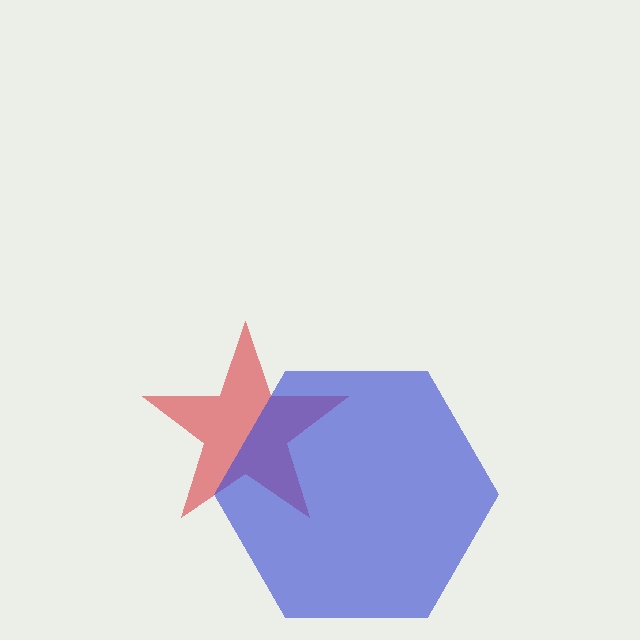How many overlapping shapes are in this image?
There are 2 overlapping shapes in the image.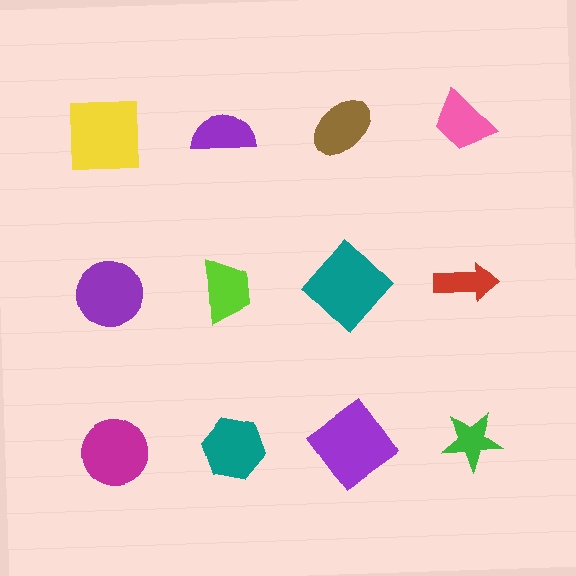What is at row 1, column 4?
A pink trapezoid.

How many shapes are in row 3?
4 shapes.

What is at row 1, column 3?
A brown ellipse.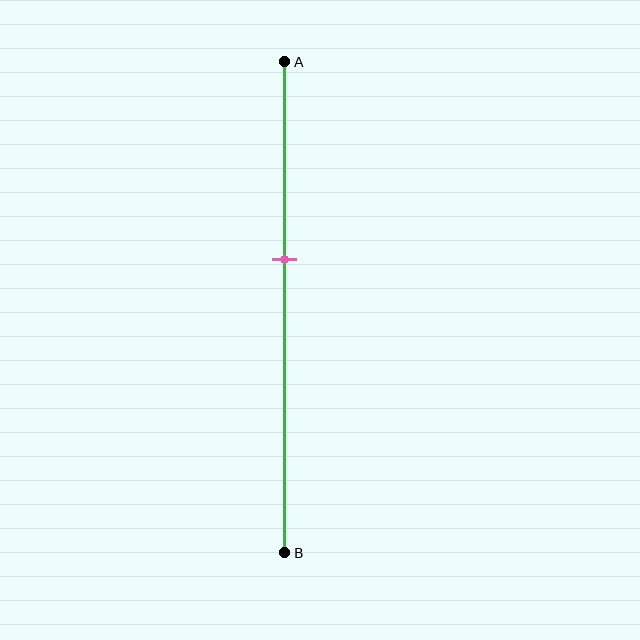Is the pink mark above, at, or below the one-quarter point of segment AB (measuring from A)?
The pink mark is below the one-quarter point of segment AB.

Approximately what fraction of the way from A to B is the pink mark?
The pink mark is approximately 40% of the way from A to B.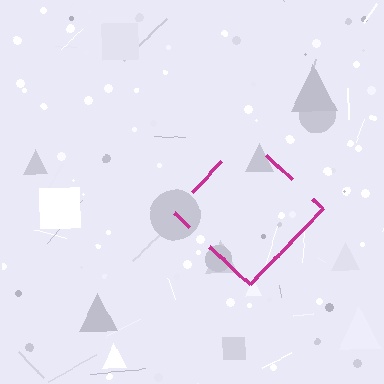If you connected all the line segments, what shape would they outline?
They would outline a diamond.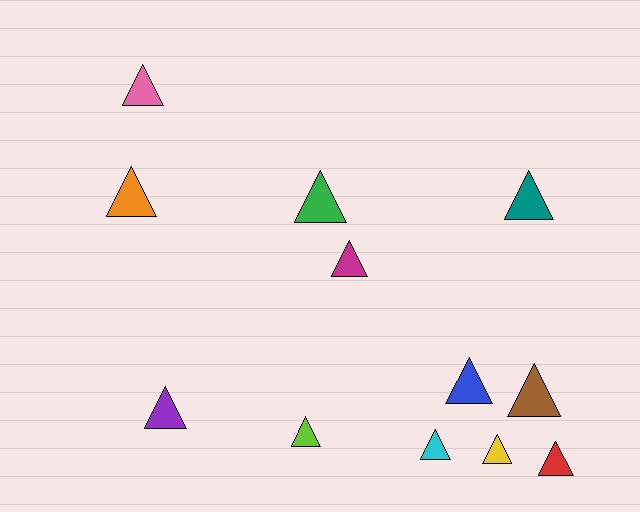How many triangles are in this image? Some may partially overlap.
There are 12 triangles.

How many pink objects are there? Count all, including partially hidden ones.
There is 1 pink object.